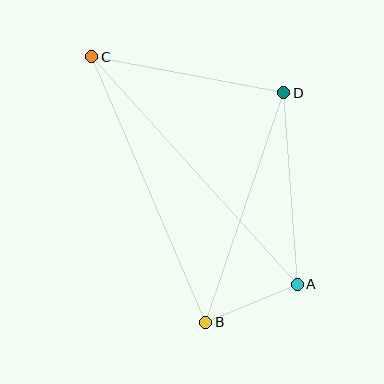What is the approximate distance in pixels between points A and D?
The distance between A and D is approximately 192 pixels.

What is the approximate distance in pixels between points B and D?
The distance between B and D is approximately 243 pixels.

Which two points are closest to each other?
Points A and B are closest to each other.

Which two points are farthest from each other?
Points A and C are farthest from each other.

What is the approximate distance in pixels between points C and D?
The distance between C and D is approximately 195 pixels.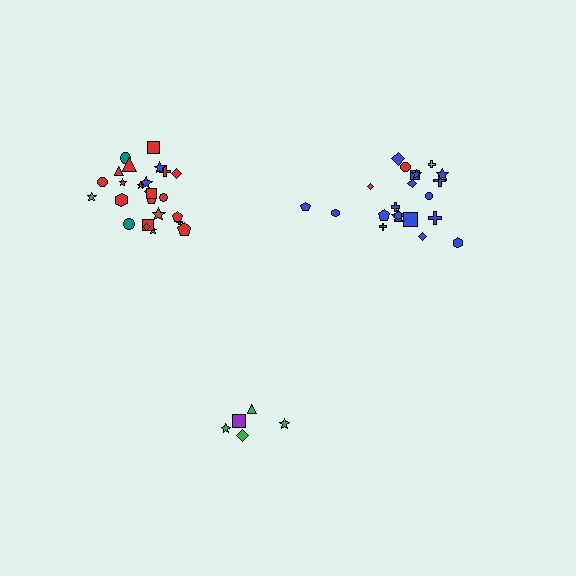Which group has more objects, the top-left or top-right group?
The top-left group.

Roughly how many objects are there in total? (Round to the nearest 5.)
Roughly 50 objects in total.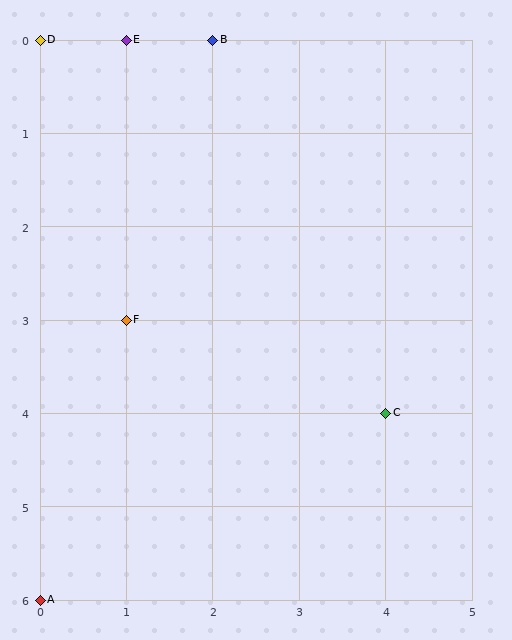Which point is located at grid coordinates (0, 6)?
Point A is at (0, 6).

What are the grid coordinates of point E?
Point E is at grid coordinates (1, 0).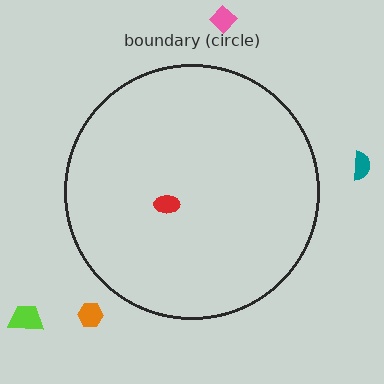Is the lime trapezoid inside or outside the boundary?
Outside.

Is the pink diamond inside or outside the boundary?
Outside.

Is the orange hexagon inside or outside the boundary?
Outside.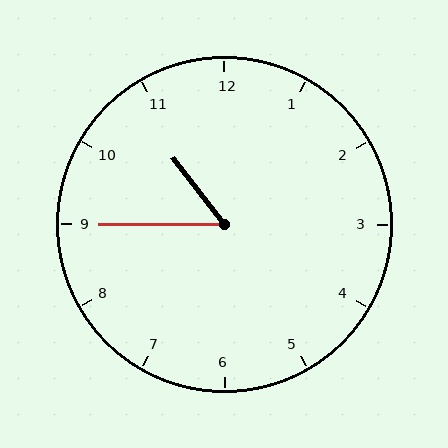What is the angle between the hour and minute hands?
Approximately 52 degrees.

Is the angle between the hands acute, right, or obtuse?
It is acute.